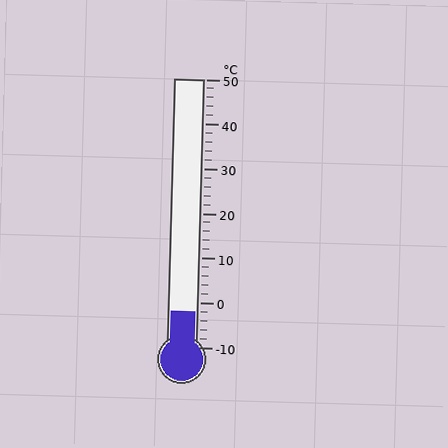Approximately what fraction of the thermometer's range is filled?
The thermometer is filled to approximately 15% of its range.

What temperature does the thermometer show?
The thermometer shows approximately -2°C.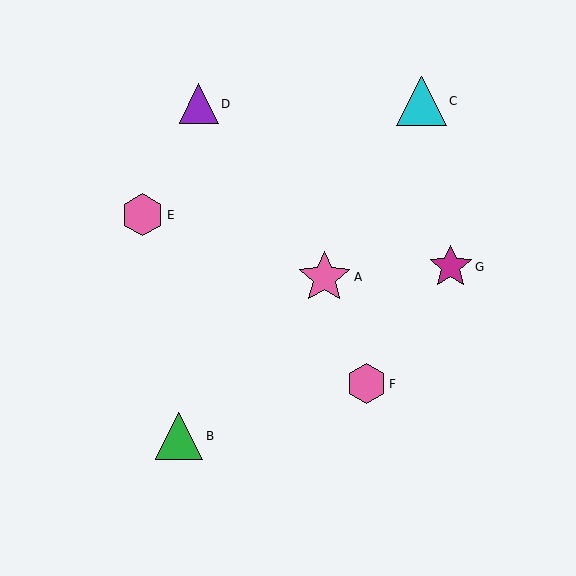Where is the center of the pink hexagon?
The center of the pink hexagon is at (366, 384).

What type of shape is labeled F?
Shape F is a pink hexagon.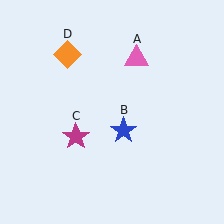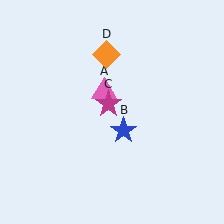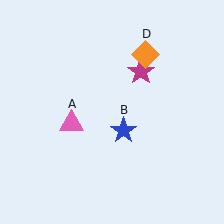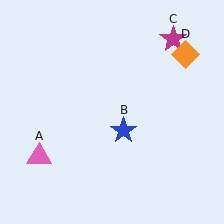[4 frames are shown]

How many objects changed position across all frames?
3 objects changed position: pink triangle (object A), magenta star (object C), orange diamond (object D).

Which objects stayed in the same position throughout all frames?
Blue star (object B) remained stationary.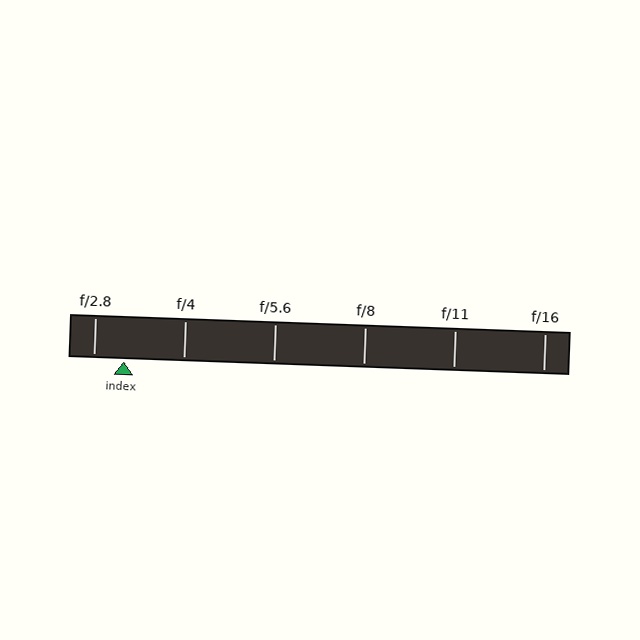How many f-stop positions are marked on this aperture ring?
There are 6 f-stop positions marked.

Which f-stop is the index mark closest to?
The index mark is closest to f/2.8.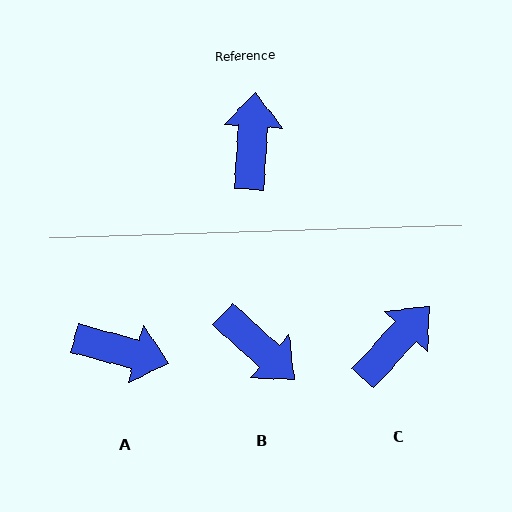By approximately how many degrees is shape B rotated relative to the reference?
Approximately 128 degrees clockwise.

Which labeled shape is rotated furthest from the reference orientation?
B, about 128 degrees away.